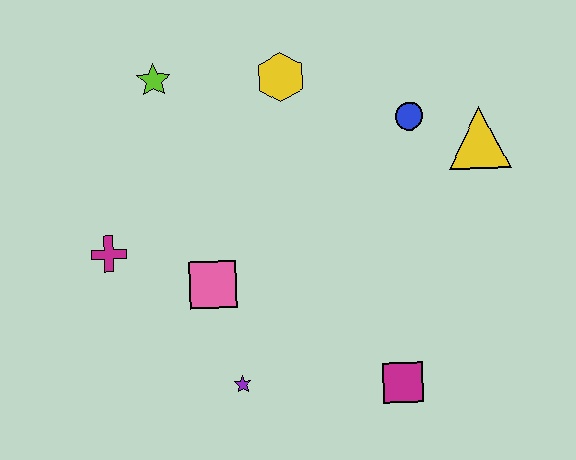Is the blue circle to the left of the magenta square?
No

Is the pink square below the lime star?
Yes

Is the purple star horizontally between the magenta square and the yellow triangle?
No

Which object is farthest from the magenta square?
The lime star is farthest from the magenta square.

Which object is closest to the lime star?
The yellow hexagon is closest to the lime star.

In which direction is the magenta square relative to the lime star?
The magenta square is below the lime star.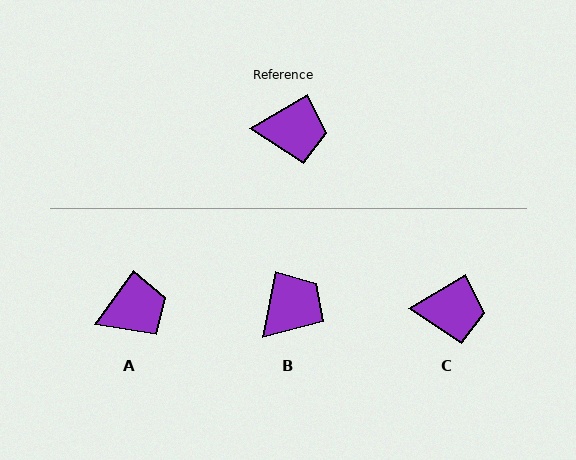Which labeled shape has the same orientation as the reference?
C.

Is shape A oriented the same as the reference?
No, it is off by about 24 degrees.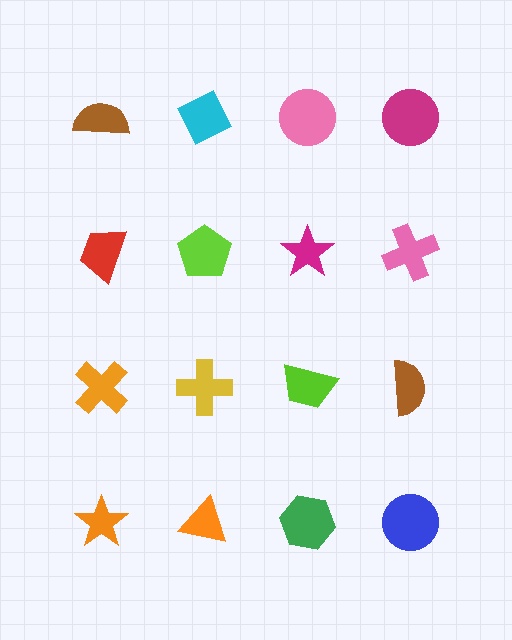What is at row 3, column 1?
An orange cross.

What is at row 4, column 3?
A green hexagon.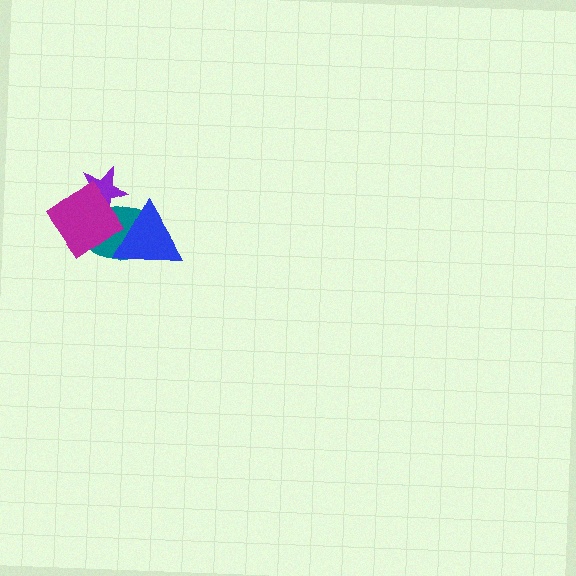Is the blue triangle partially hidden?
Yes, it is partially covered by another shape.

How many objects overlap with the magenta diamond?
3 objects overlap with the magenta diamond.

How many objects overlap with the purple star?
2 objects overlap with the purple star.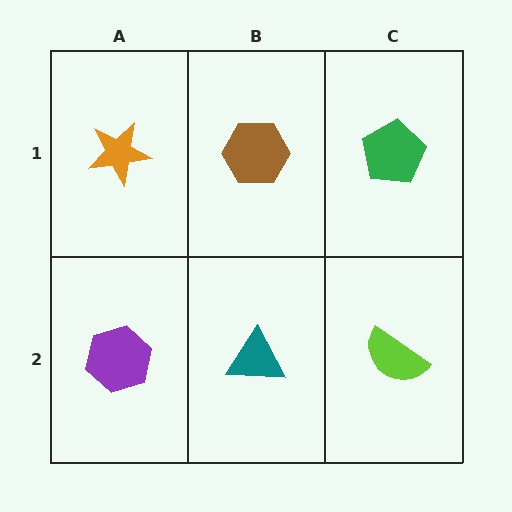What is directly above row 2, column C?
A green pentagon.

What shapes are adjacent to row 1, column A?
A purple hexagon (row 2, column A), a brown hexagon (row 1, column B).